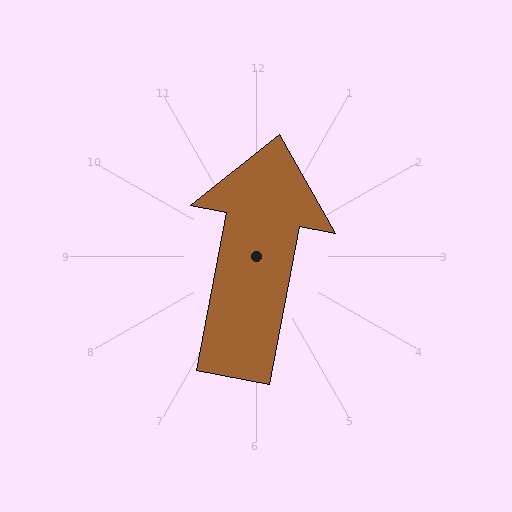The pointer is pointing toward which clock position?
Roughly 12 o'clock.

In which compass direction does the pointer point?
North.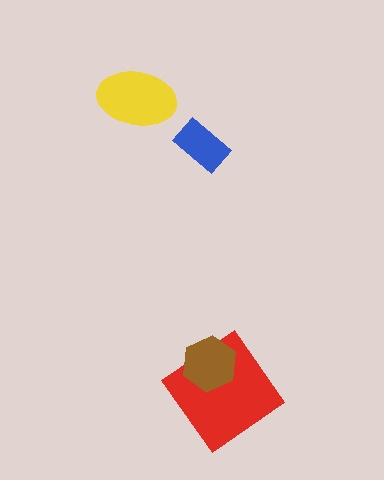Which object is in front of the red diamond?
The brown hexagon is in front of the red diamond.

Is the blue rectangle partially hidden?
No, no other shape covers it.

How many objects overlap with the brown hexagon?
1 object overlaps with the brown hexagon.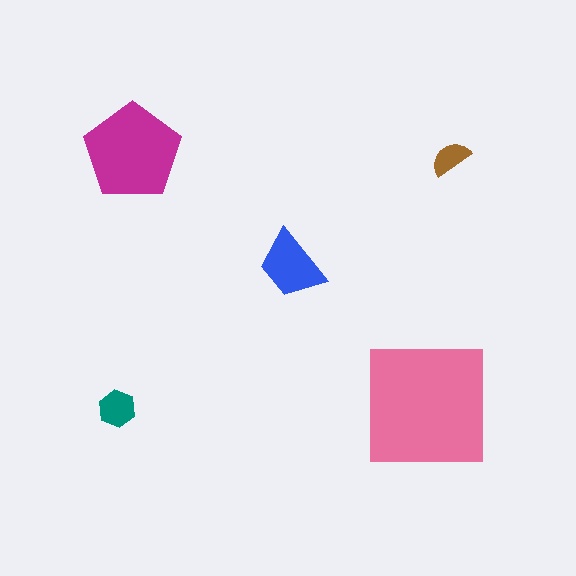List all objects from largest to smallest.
The pink square, the magenta pentagon, the blue trapezoid, the teal hexagon, the brown semicircle.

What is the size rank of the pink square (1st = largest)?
1st.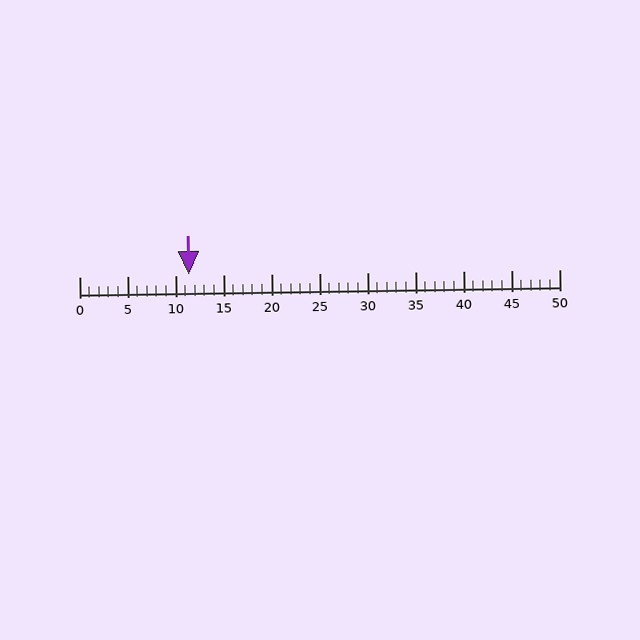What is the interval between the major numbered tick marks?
The major tick marks are spaced 5 units apart.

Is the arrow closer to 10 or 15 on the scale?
The arrow is closer to 10.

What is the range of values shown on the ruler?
The ruler shows values from 0 to 50.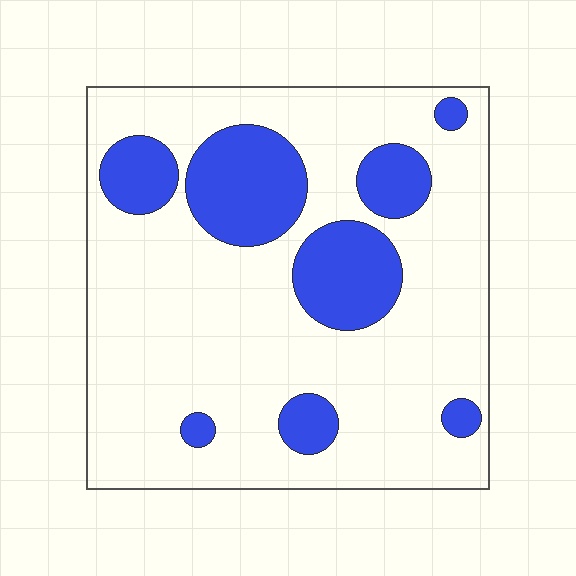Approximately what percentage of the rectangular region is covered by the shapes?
Approximately 25%.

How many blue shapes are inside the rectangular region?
8.